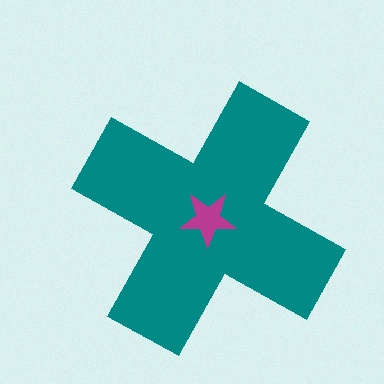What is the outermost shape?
The teal cross.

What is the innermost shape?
The magenta star.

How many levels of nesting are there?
2.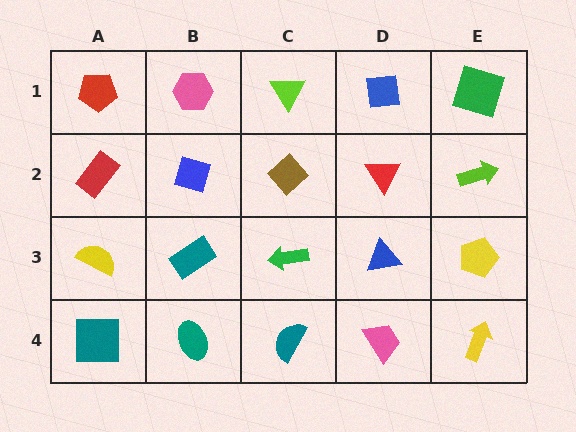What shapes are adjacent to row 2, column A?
A red pentagon (row 1, column A), a yellow semicircle (row 3, column A), a blue diamond (row 2, column B).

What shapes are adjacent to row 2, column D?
A blue square (row 1, column D), a blue triangle (row 3, column D), a brown diamond (row 2, column C), a lime arrow (row 2, column E).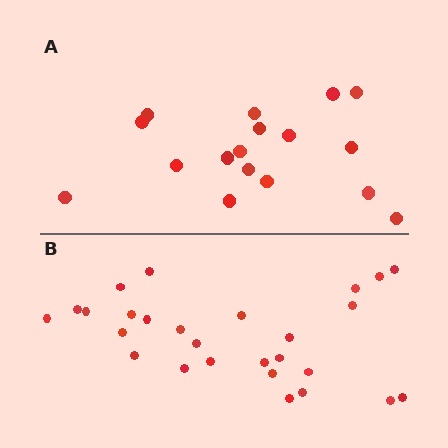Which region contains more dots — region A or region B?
Region B (the bottom region) has more dots.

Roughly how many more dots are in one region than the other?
Region B has roughly 10 or so more dots than region A.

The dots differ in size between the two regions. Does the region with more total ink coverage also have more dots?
No. Region A has more total ink coverage because its dots are larger, but region B actually contains more individual dots. Total area can be misleading — the number of items is what matters here.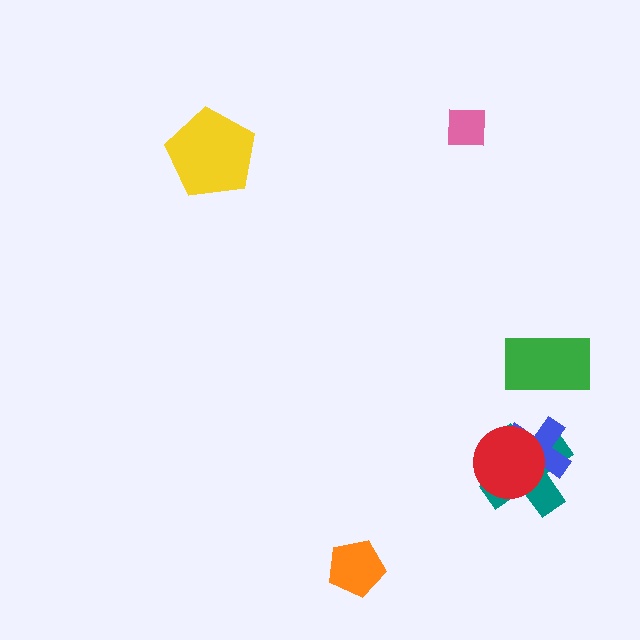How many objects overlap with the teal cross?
2 objects overlap with the teal cross.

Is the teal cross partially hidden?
Yes, it is partially covered by another shape.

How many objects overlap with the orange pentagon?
0 objects overlap with the orange pentagon.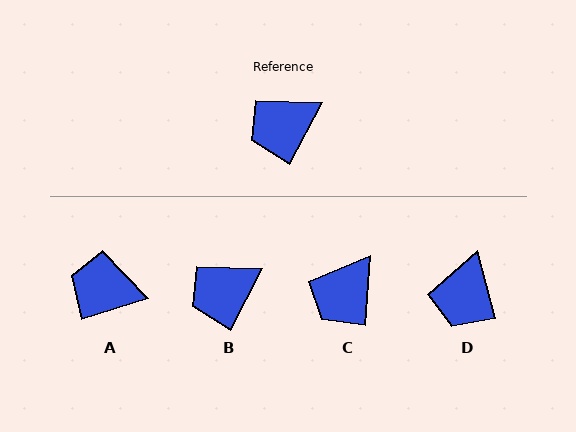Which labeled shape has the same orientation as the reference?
B.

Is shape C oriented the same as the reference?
No, it is off by about 24 degrees.